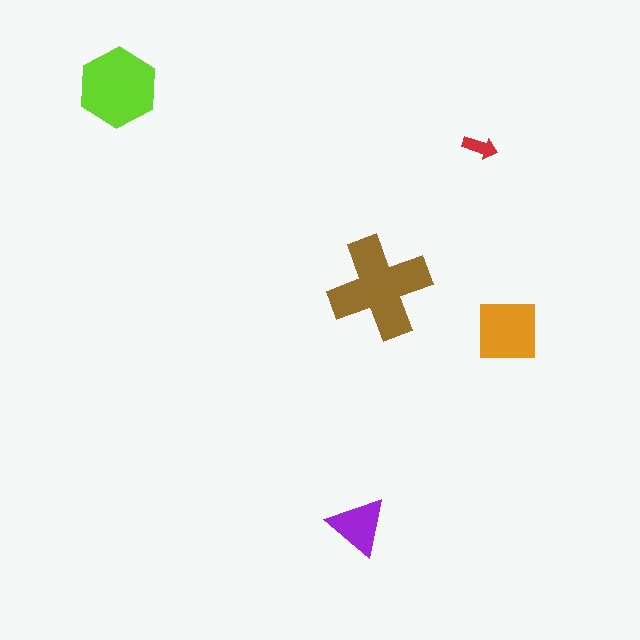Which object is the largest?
The brown cross.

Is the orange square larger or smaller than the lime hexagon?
Smaller.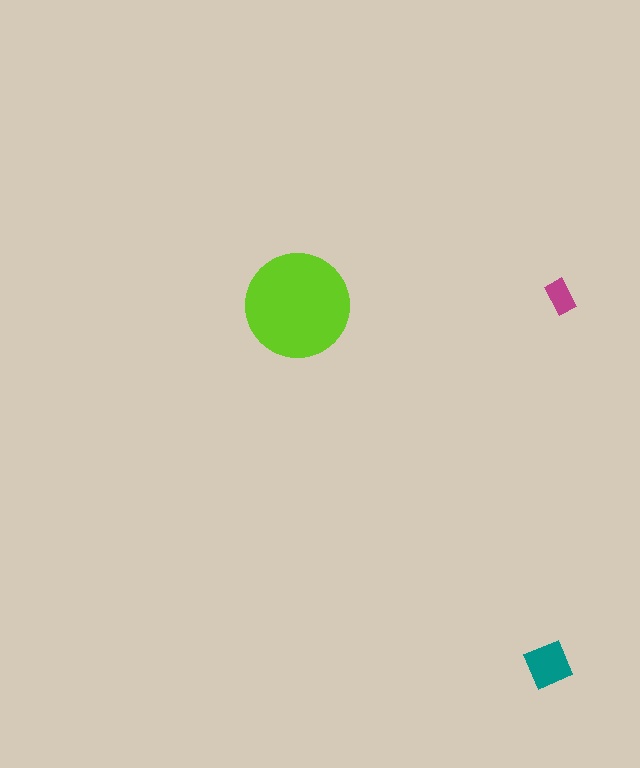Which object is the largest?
The lime circle.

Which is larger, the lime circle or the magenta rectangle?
The lime circle.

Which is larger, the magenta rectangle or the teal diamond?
The teal diamond.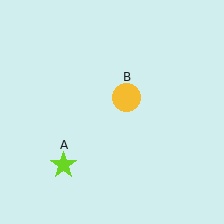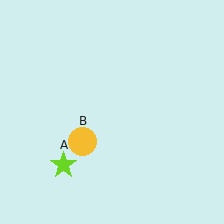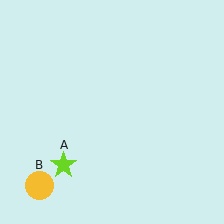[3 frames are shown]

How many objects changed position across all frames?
1 object changed position: yellow circle (object B).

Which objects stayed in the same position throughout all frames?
Lime star (object A) remained stationary.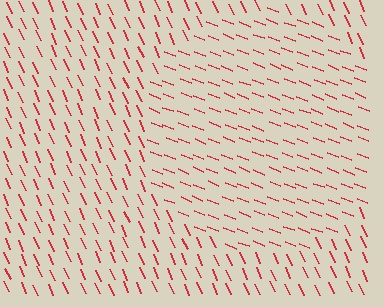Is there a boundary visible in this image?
Yes, there is a texture boundary formed by a change in line orientation.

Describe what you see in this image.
The image is filled with small red line segments. A circle region in the image has lines oriented differently from the surrounding lines, creating a visible texture boundary.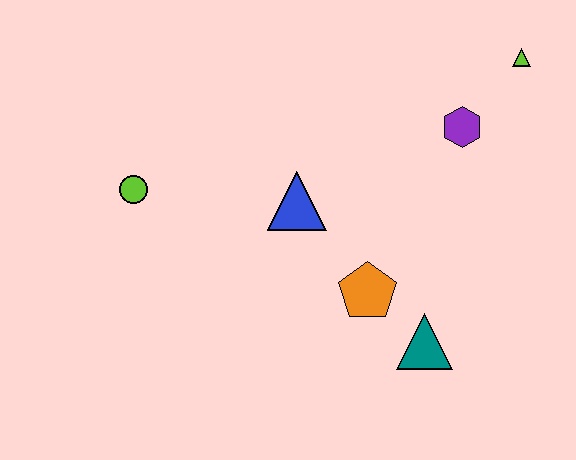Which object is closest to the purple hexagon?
The lime triangle is closest to the purple hexagon.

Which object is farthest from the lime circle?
The lime triangle is farthest from the lime circle.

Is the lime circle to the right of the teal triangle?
No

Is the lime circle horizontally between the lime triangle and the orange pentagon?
No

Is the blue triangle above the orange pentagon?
Yes